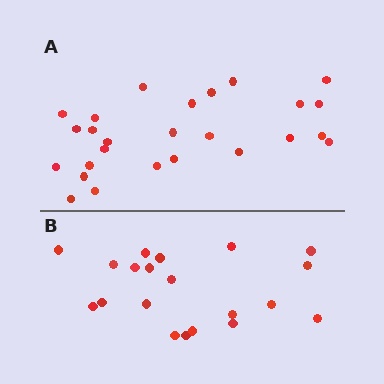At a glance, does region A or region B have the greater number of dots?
Region A (the top region) has more dots.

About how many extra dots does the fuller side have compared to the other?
Region A has about 6 more dots than region B.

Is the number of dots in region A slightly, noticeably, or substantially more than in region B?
Region A has noticeably more, but not dramatically so. The ratio is roughly 1.3 to 1.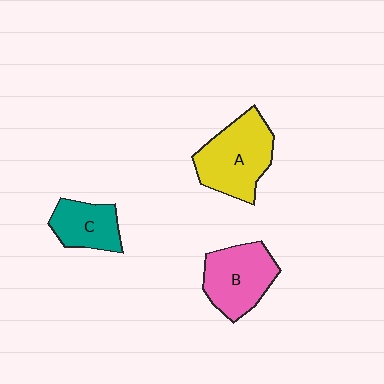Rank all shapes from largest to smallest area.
From largest to smallest: A (yellow), B (pink), C (teal).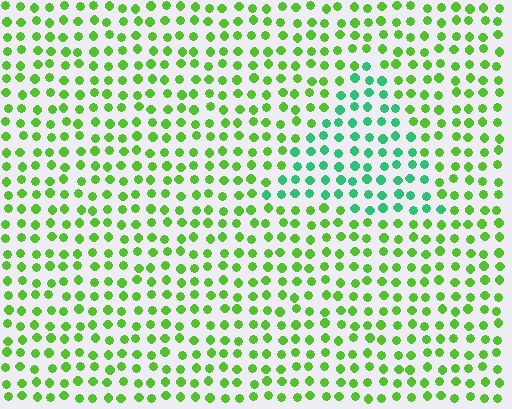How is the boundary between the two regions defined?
The boundary is defined purely by a slight shift in hue (about 44 degrees). Spacing, size, and orientation are identical on both sides.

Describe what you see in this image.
The image is filled with small lime elements in a uniform arrangement. A triangle-shaped region is visible where the elements are tinted to a slightly different hue, forming a subtle color boundary.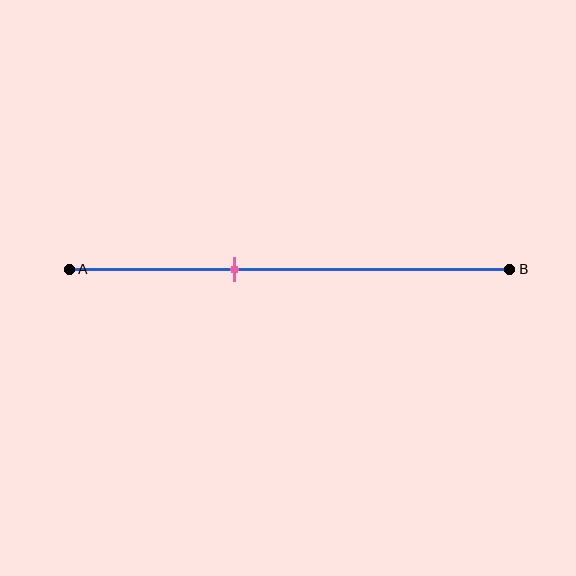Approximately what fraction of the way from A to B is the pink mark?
The pink mark is approximately 35% of the way from A to B.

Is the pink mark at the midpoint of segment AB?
No, the mark is at about 35% from A, not at the 50% midpoint.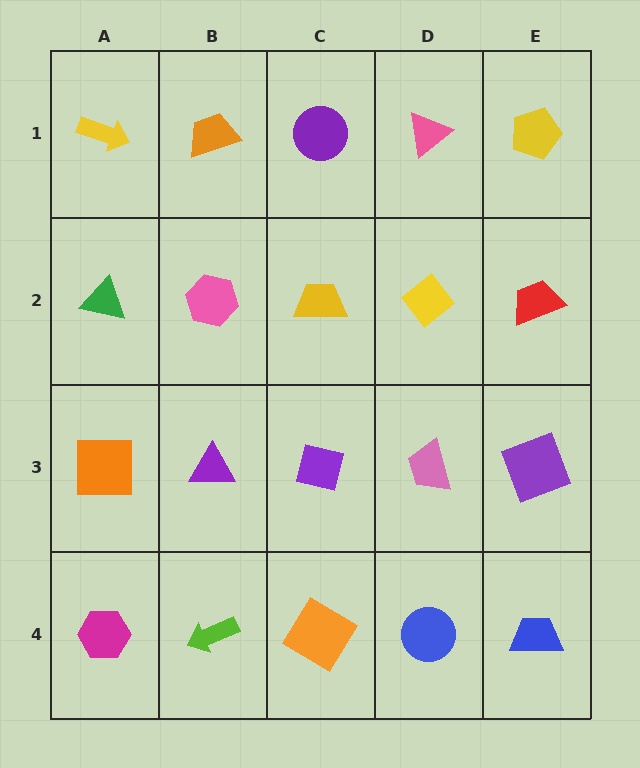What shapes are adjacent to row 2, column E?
A yellow pentagon (row 1, column E), a purple square (row 3, column E), a yellow diamond (row 2, column D).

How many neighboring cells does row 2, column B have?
4.